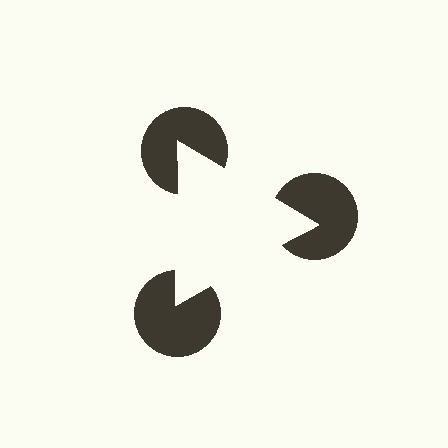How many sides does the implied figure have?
3 sides.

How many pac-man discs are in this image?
There are 3 — one at each vertex of the illusory triangle.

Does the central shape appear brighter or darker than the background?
It typically appears slightly brighter than the background, even though no actual brightness change is drawn.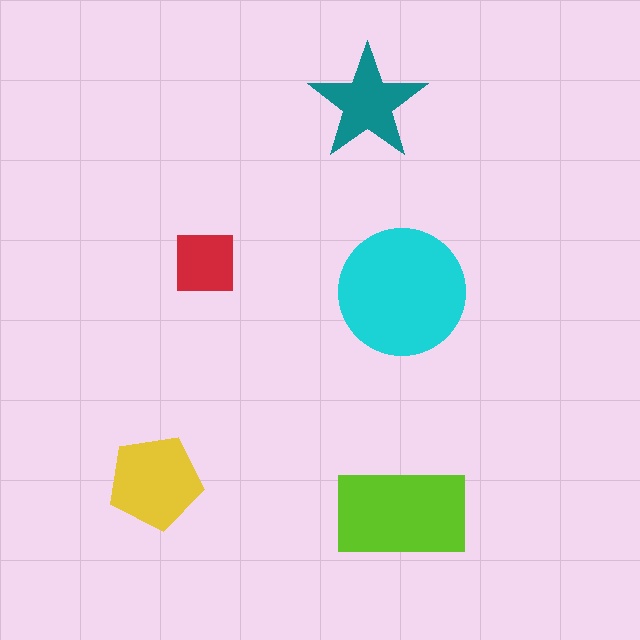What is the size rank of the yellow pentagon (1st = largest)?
3rd.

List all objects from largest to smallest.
The cyan circle, the lime rectangle, the yellow pentagon, the teal star, the red square.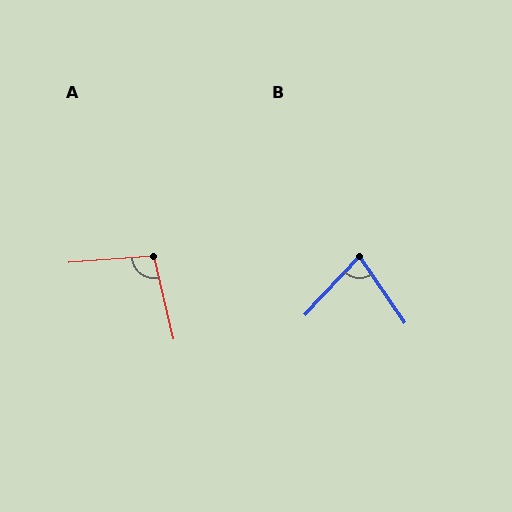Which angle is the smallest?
B, at approximately 77 degrees.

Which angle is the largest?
A, at approximately 99 degrees.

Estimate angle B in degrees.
Approximately 77 degrees.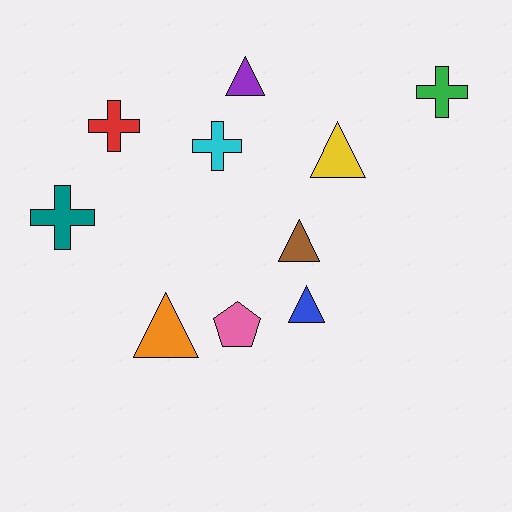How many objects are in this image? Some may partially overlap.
There are 10 objects.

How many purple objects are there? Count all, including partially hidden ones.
There is 1 purple object.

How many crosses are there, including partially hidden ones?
There are 4 crosses.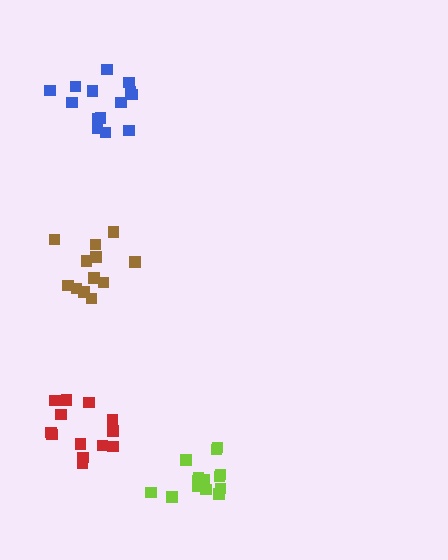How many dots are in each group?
Group 1: 14 dots, Group 2: 15 dots, Group 3: 12 dots, Group 4: 13 dots (54 total).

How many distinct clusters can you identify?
There are 4 distinct clusters.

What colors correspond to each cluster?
The clusters are colored: blue, lime, brown, red.